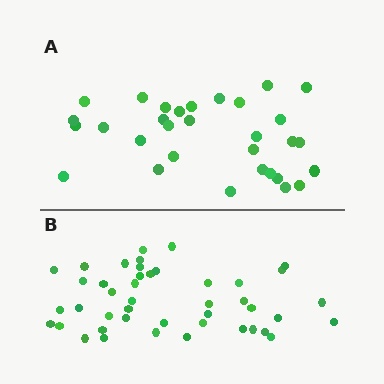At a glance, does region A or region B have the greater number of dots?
Region B (the bottom region) has more dots.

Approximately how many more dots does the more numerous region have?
Region B has approximately 15 more dots than region A.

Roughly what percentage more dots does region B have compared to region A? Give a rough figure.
About 40% more.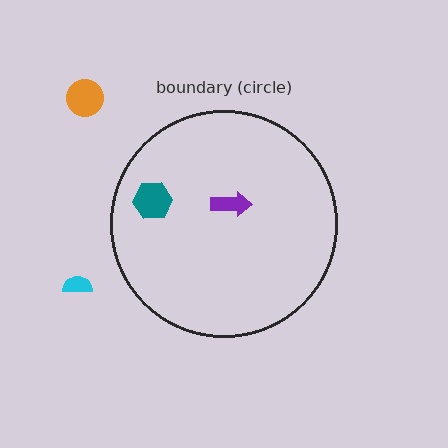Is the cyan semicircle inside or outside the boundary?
Outside.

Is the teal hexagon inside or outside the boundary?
Inside.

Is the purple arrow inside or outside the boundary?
Inside.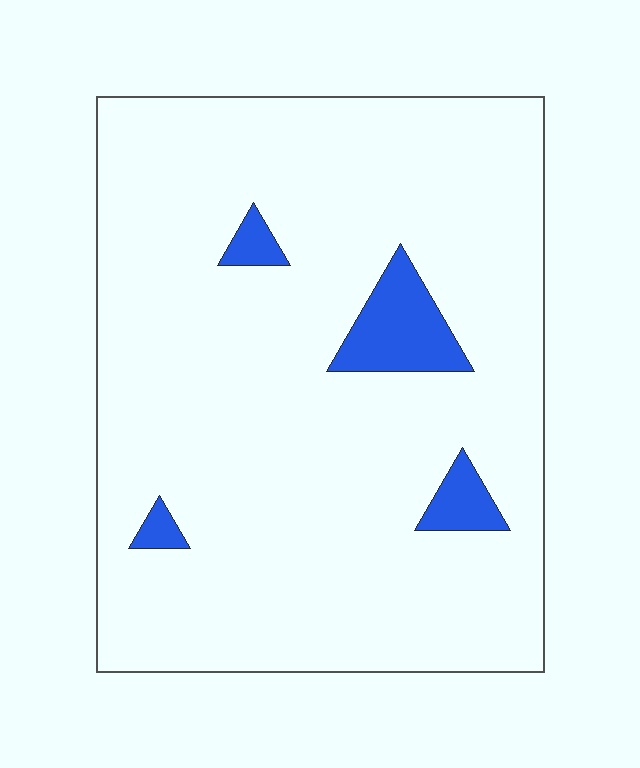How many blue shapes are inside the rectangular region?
4.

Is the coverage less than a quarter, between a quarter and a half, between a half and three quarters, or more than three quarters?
Less than a quarter.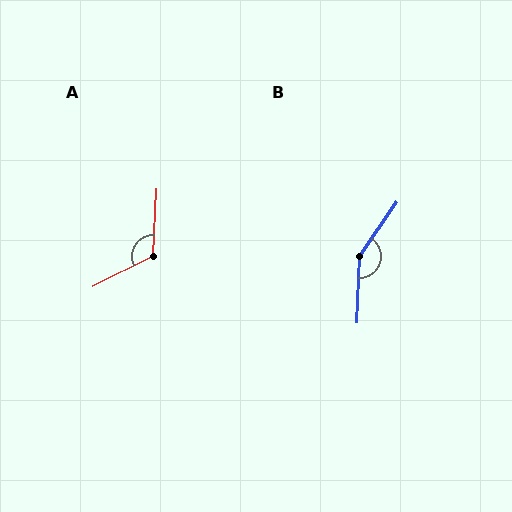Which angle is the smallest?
A, at approximately 120 degrees.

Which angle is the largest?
B, at approximately 147 degrees.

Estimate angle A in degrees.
Approximately 120 degrees.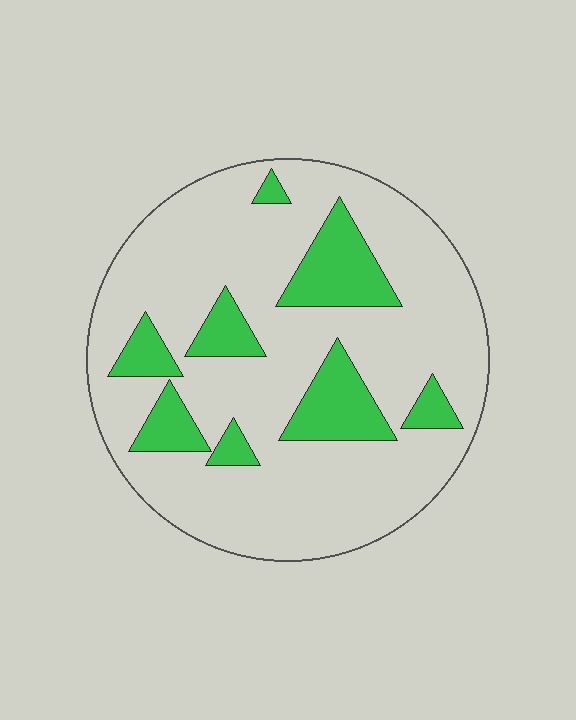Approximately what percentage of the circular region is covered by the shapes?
Approximately 20%.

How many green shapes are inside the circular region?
8.